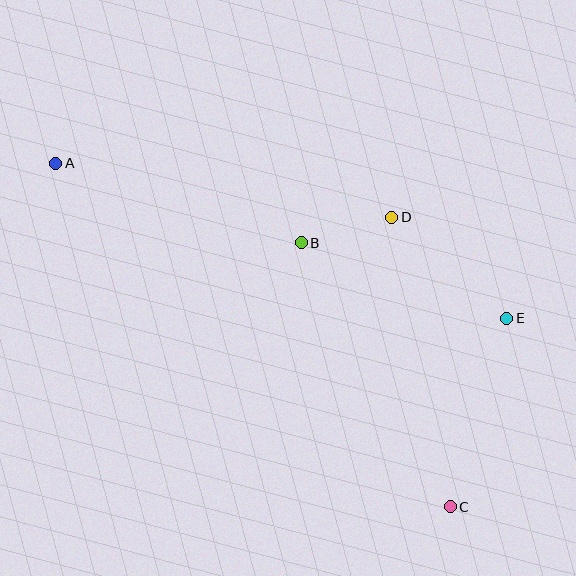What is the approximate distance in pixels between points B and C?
The distance between B and C is approximately 303 pixels.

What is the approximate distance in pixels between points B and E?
The distance between B and E is approximately 219 pixels.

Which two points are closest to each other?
Points B and D are closest to each other.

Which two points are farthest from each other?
Points A and C are farthest from each other.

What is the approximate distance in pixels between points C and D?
The distance between C and D is approximately 295 pixels.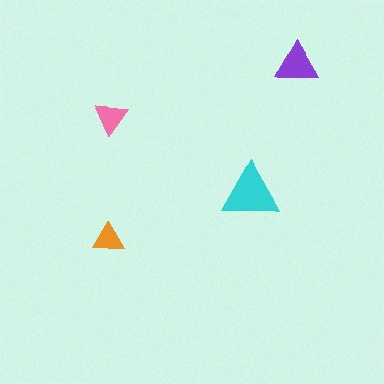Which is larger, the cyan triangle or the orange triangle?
The cyan one.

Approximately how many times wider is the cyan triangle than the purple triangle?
About 1.5 times wider.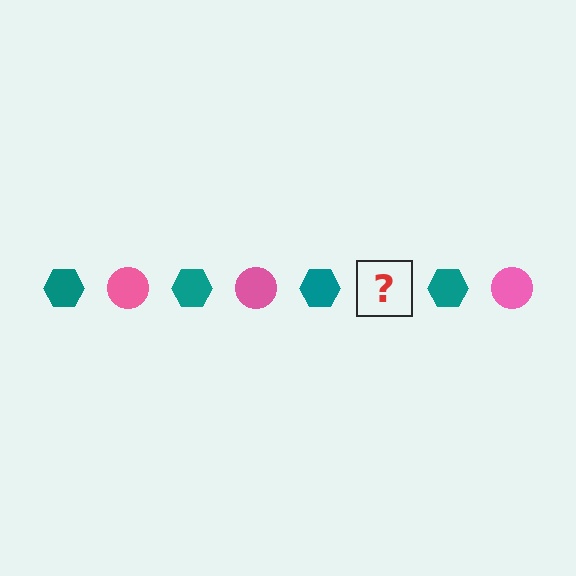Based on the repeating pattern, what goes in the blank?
The blank should be a pink circle.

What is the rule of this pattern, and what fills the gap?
The rule is that the pattern alternates between teal hexagon and pink circle. The gap should be filled with a pink circle.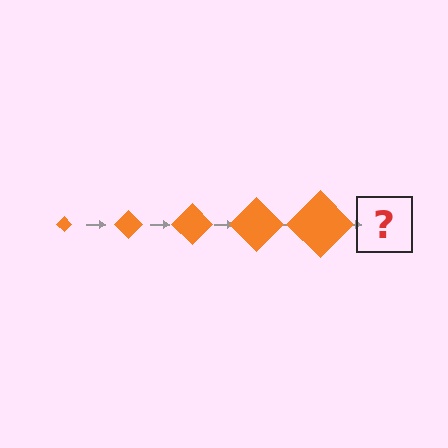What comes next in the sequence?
The next element should be an orange diamond, larger than the previous one.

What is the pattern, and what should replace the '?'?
The pattern is that the diamond gets progressively larger each step. The '?' should be an orange diamond, larger than the previous one.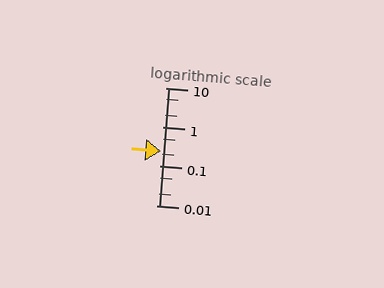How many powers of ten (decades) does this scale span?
The scale spans 3 decades, from 0.01 to 10.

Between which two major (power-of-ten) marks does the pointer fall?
The pointer is between 0.1 and 1.